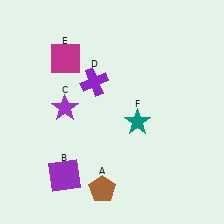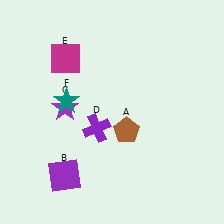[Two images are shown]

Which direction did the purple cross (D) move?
The purple cross (D) moved down.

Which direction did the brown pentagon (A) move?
The brown pentagon (A) moved up.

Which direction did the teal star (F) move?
The teal star (F) moved left.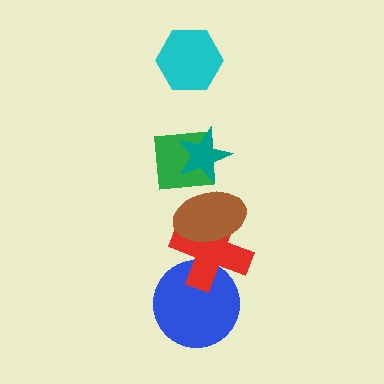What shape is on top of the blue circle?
The red cross is on top of the blue circle.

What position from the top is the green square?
The green square is 3rd from the top.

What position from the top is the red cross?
The red cross is 5th from the top.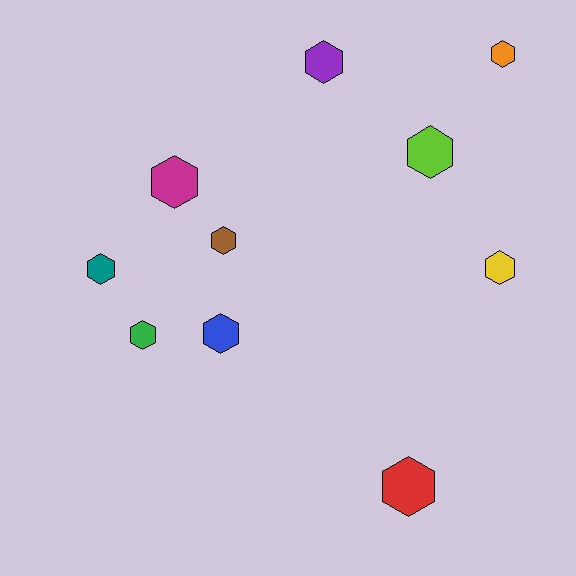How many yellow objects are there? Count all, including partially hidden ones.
There is 1 yellow object.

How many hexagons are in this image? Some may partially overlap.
There are 10 hexagons.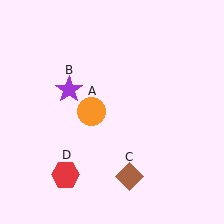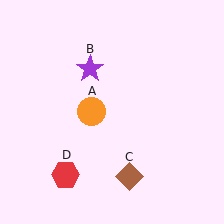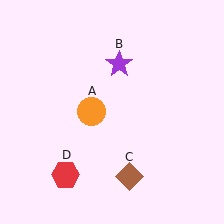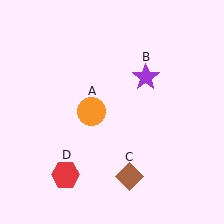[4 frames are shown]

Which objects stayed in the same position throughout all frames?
Orange circle (object A) and brown diamond (object C) and red hexagon (object D) remained stationary.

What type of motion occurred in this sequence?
The purple star (object B) rotated clockwise around the center of the scene.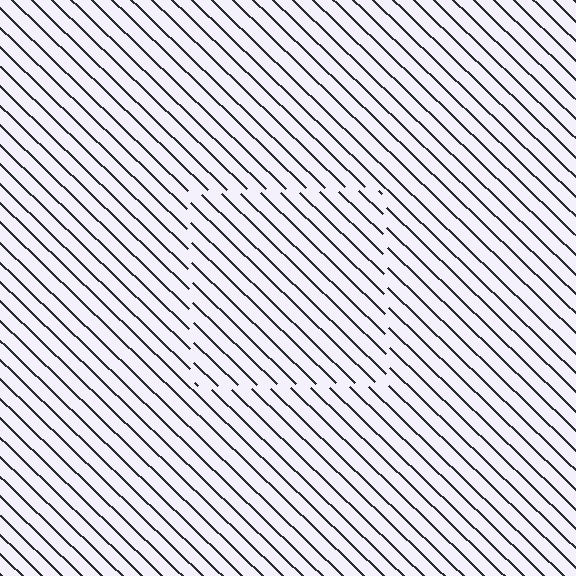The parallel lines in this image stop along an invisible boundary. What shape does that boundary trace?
An illusory square. The interior of the shape contains the same grating, shifted by half a period — the contour is defined by the phase discontinuity where line-ends from the inner and outer gratings abut.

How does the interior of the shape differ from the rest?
The interior of the shape contains the same grating, shifted by half a period — the contour is defined by the phase discontinuity where line-ends from the inner and outer gratings abut.